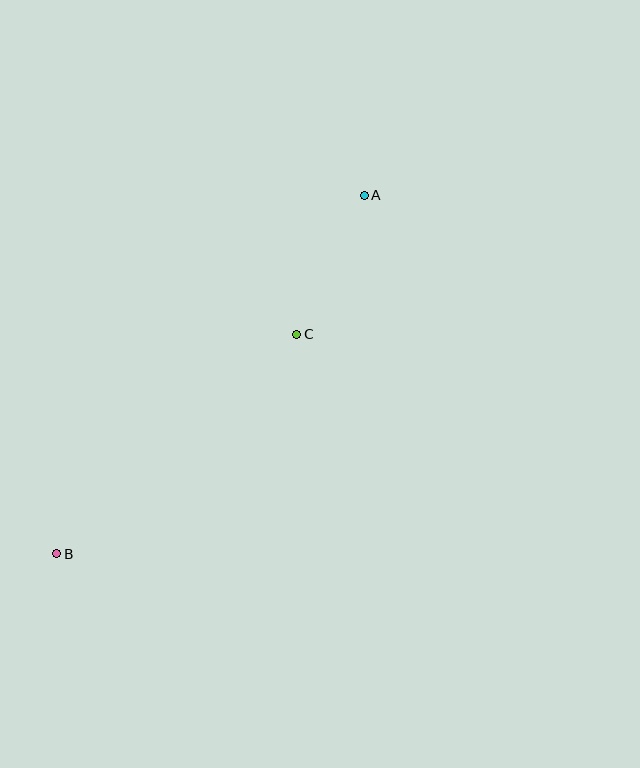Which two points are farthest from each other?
Points A and B are farthest from each other.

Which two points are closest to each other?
Points A and C are closest to each other.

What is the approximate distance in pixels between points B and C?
The distance between B and C is approximately 325 pixels.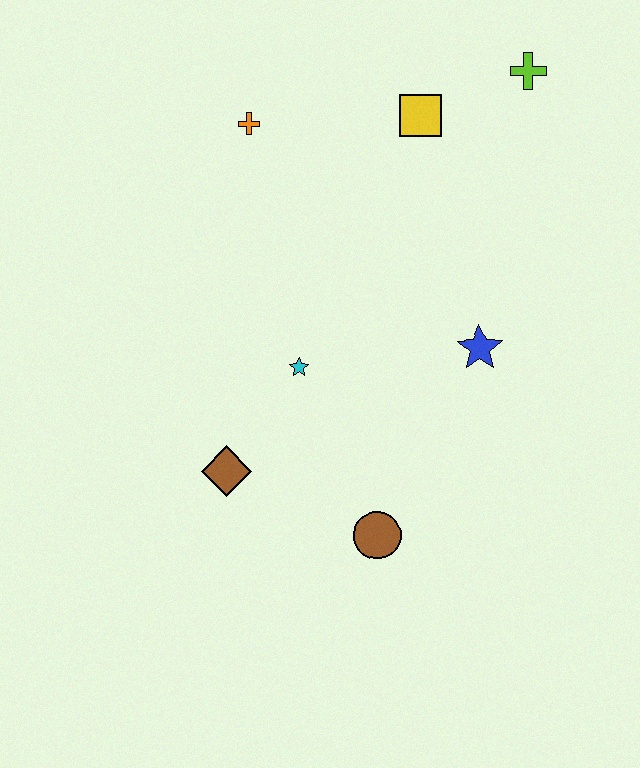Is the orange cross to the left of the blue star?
Yes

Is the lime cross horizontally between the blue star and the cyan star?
No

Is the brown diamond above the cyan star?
No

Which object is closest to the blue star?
The cyan star is closest to the blue star.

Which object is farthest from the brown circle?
The lime cross is farthest from the brown circle.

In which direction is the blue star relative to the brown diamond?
The blue star is to the right of the brown diamond.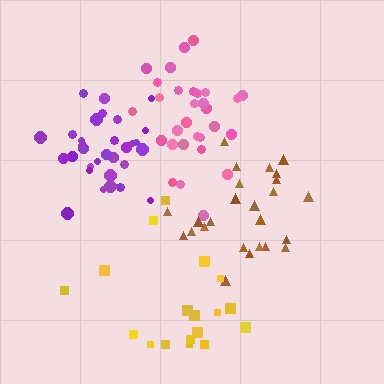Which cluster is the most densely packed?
Pink.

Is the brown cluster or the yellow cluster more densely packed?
Brown.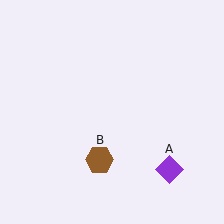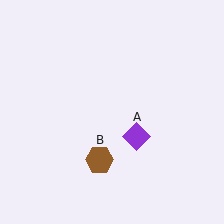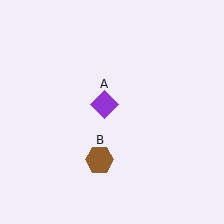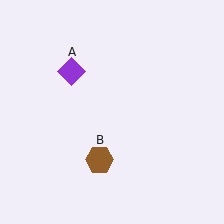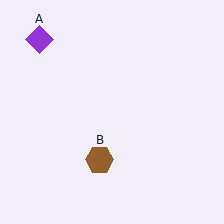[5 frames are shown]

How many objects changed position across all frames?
1 object changed position: purple diamond (object A).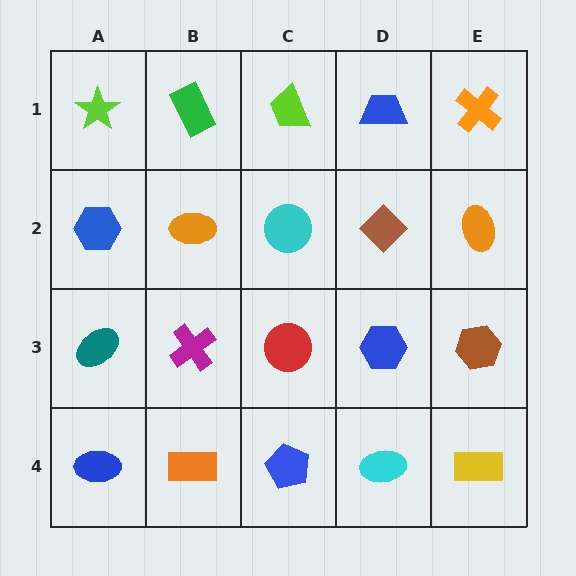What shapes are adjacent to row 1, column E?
An orange ellipse (row 2, column E), a blue trapezoid (row 1, column D).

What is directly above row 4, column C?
A red circle.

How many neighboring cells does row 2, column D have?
4.